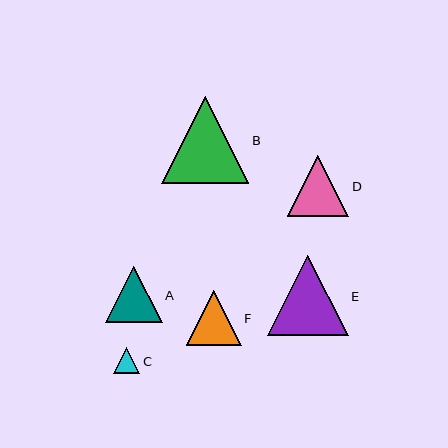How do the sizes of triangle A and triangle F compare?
Triangle A and triangle F are approximately the same size.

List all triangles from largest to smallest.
From largest to smallest: B, E, D, A, F, C.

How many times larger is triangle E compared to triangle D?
Triangle E is approximately 1.3 times the size of triangle D.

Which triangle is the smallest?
Triangle C is the smallest with a size of approximately 26 pixels.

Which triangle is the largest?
Triangle B is the largest with a size of approximately 87 pixels.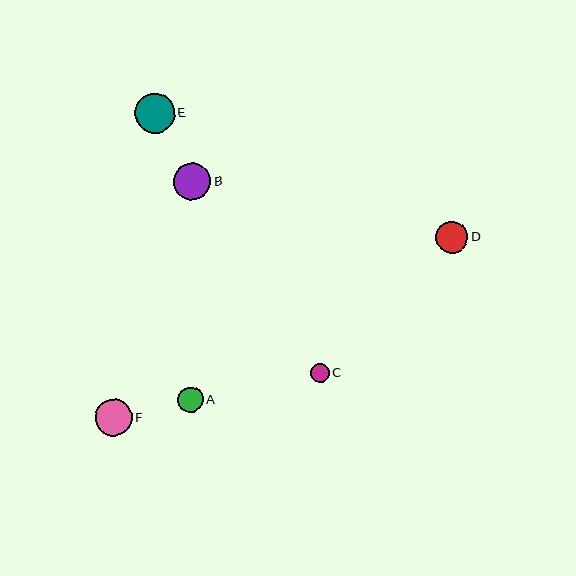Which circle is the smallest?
Circle C is the smallest with a size of approximately 19 pixels.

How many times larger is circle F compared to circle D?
Circle F is approximately 1.2 times the size of circle D.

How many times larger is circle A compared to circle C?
Circle A is approximately 1.3 times the size of circle C.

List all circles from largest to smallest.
From largest to smallest: E, F, B, D, A, C.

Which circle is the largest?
Circle E is the largest with a size of approximately 40 pixels.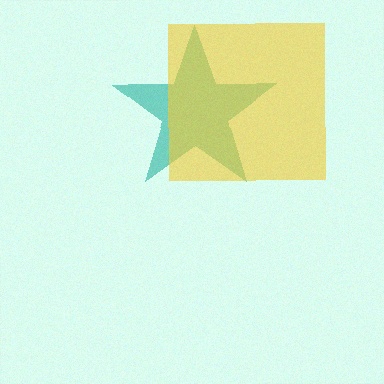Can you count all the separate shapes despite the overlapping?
Yes, there are 2 separate shapes.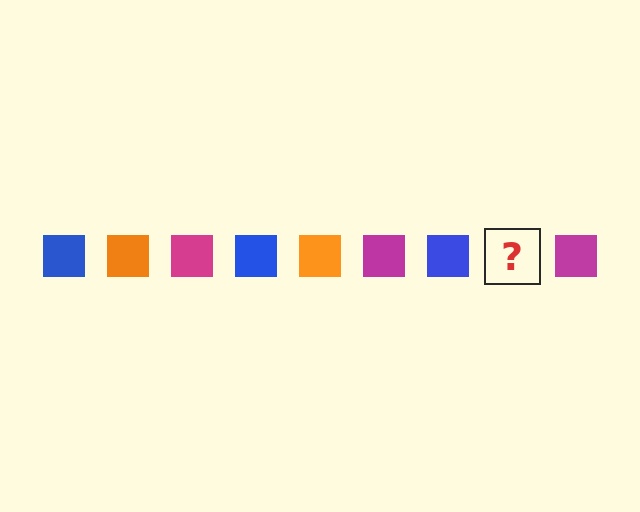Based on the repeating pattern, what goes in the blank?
The blank should be an orange square.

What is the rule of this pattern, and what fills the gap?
The rule is that the pattern cycles through blue, orange, magenta squares. The gap should be filled with an orange square.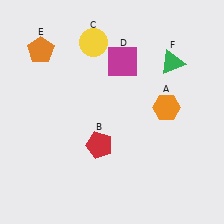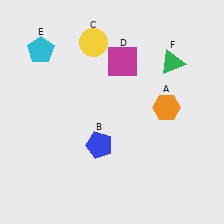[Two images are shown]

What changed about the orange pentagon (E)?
In Image 1, E is orange. In Image 2, it changed to cyan.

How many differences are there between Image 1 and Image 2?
There are 2 differences between the two images.